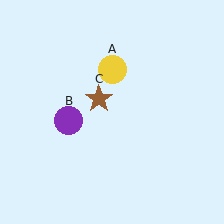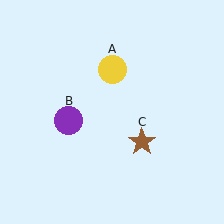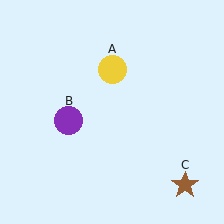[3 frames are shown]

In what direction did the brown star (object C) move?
The brown star (object C) moved down and to the right.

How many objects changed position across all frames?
1 object changed position: brown star (object C).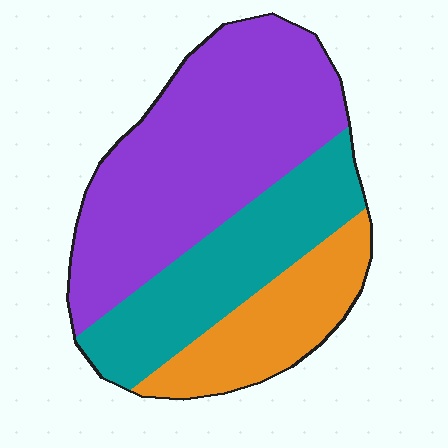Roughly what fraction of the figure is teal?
Teal covers around 30% of the figure.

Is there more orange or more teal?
Teal.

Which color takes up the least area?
Orange, at roughly 20%.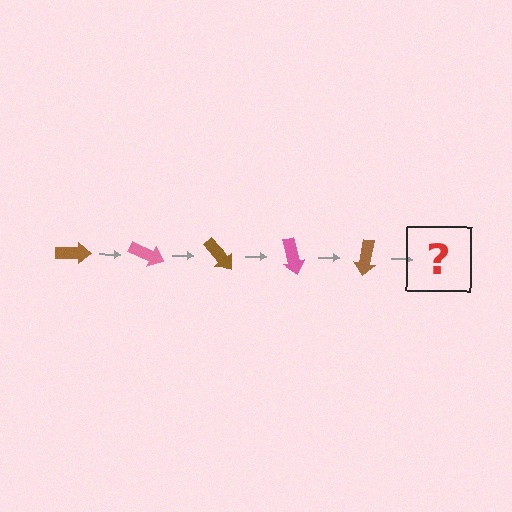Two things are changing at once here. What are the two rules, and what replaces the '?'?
The two rules are that it rotates 25 degrees each step and the color cycles through brown and pink. The '?' should be a pink arrow, rotated 125 degrees from the start.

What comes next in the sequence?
The next element should be a pink arrow, rotated 125 degrees from the start.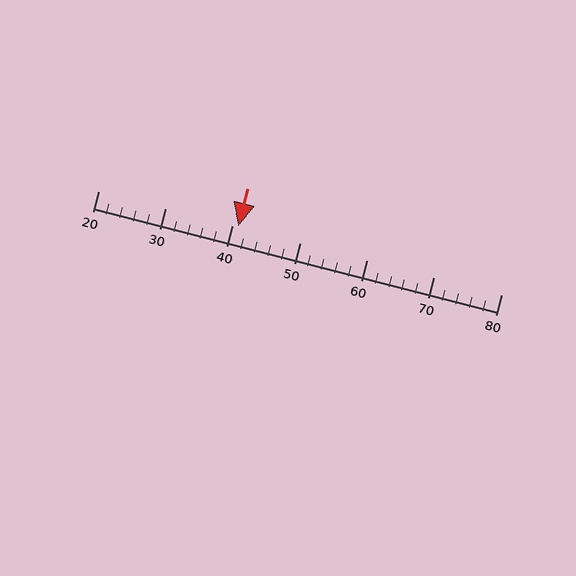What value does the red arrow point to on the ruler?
The red arrow points to approximately 41.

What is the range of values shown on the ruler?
The ruler shows values from 20 to 80.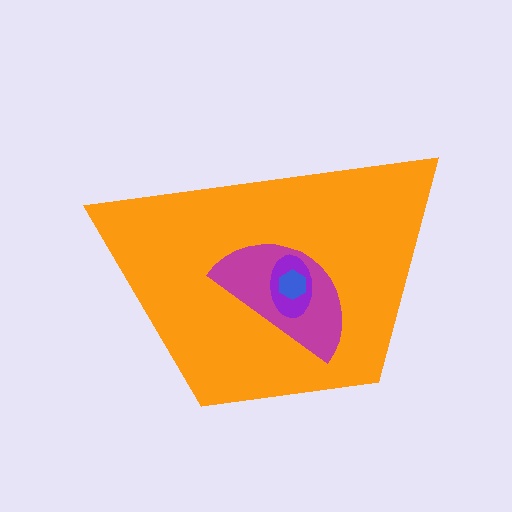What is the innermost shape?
The blue hexagon.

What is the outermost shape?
The orange trapezoid.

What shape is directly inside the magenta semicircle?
The purple ellipse.